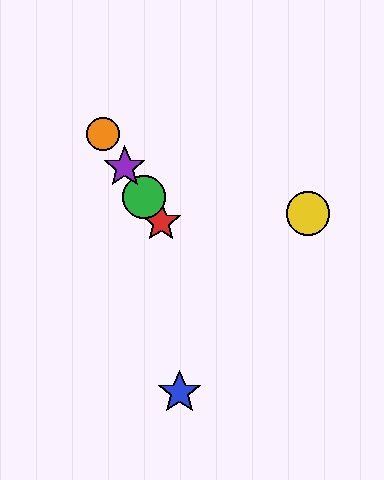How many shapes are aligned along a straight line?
4 shapes (the red star, the green circle, the purple star, the orange circle) are aligned along a straight line.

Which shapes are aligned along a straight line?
The red star, the green circle, the purple star, the orange circle are aligned along a straight line.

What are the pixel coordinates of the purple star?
The purple star is at (125, 167).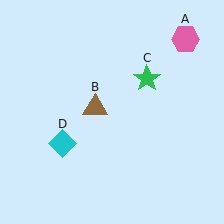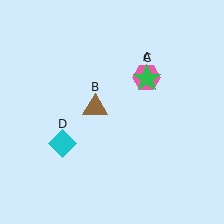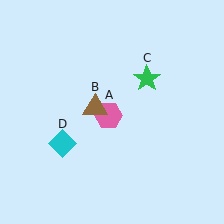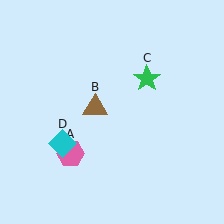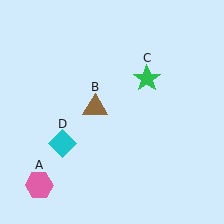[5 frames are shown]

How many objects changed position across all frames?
1 object changed position: pink hexagon (object A).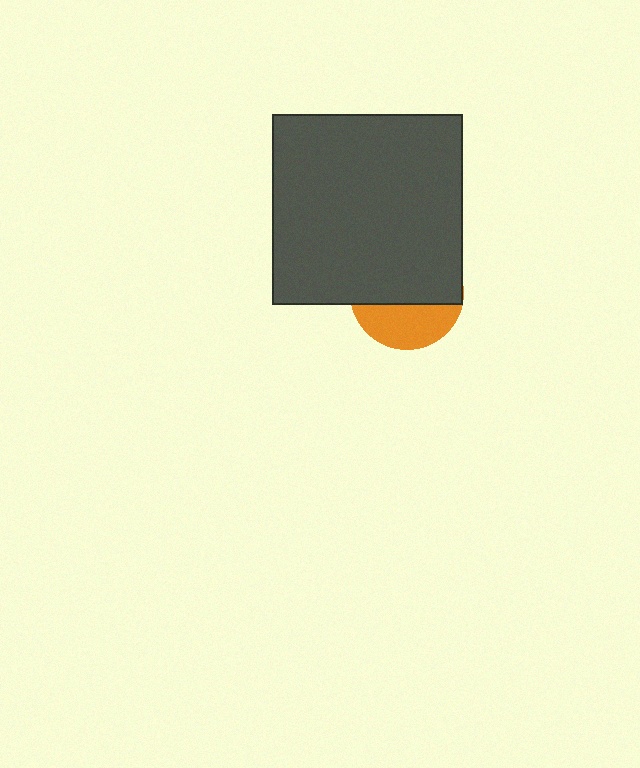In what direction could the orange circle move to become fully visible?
The orange circle could move down. That would shift it out from behind the dark gray square entirely.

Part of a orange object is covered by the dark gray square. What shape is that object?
It is a circle.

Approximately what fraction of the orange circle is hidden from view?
Roughly 64% of the orange circle is hidden behind the dark gray square.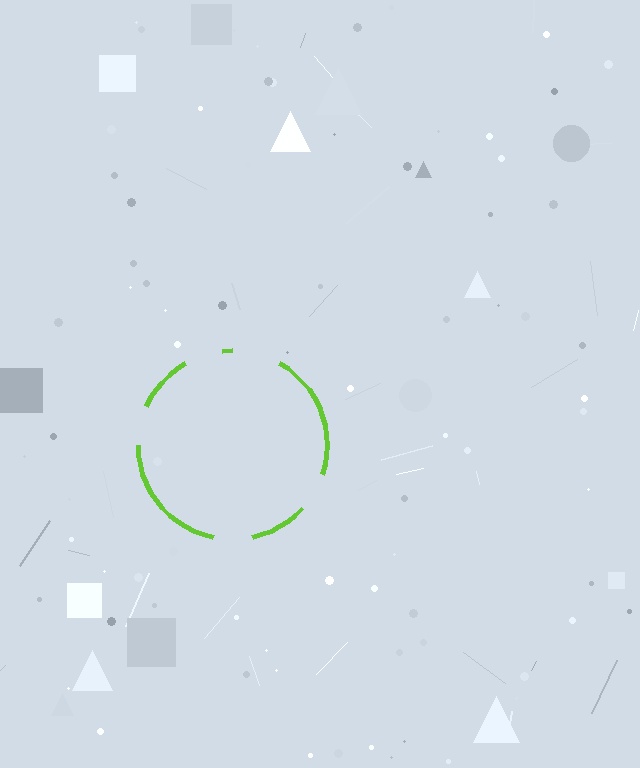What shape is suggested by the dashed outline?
The dashed outline suggests a circle.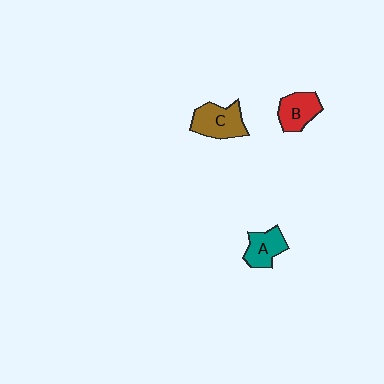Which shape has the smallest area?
Shape A (teal).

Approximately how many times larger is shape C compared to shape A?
Approximately 1.3 times.